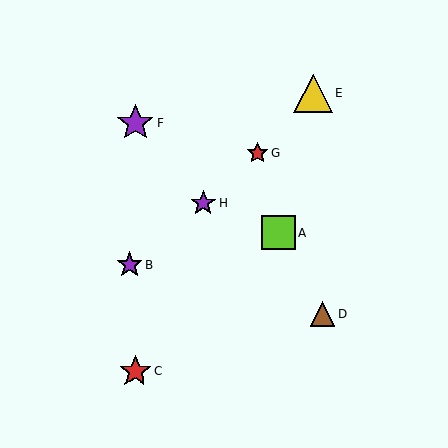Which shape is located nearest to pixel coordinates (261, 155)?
The red star (labeled G) at (258, 153) is nearest to that location.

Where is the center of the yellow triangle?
The center of the yellow triangle is at (313, 94).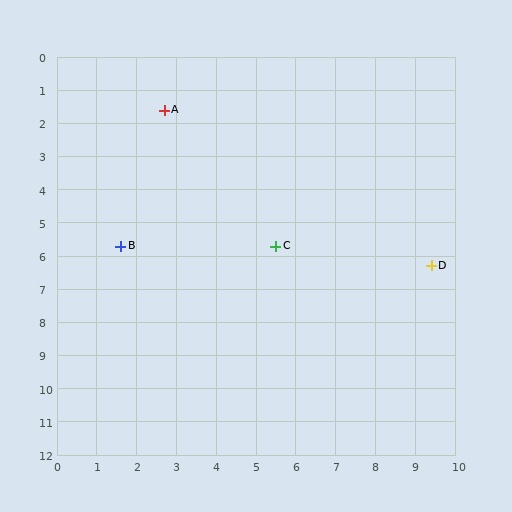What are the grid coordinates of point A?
Point A is at approximately (2.7, 1.6).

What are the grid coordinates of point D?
Point D is at approximately (9.4, 6.3).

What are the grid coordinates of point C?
Point C is at approximately (5.5, 5.7).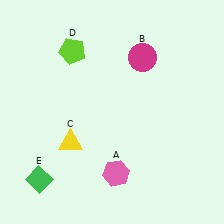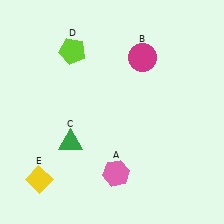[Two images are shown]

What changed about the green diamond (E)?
In Image 1, E is green. In Image 2, it changed to yellow.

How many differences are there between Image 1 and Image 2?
There are 2 differences between the two images.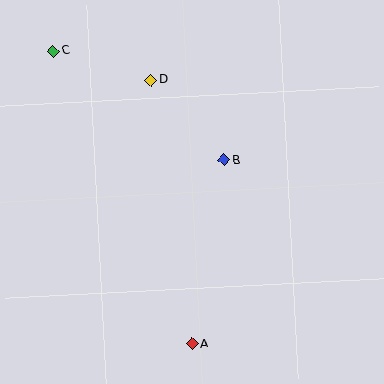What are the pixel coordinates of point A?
Point A is at (192, 344).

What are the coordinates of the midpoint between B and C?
The midpoint between B and C is at (139, 106).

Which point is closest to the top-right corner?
Point B is closest to the top-right corner.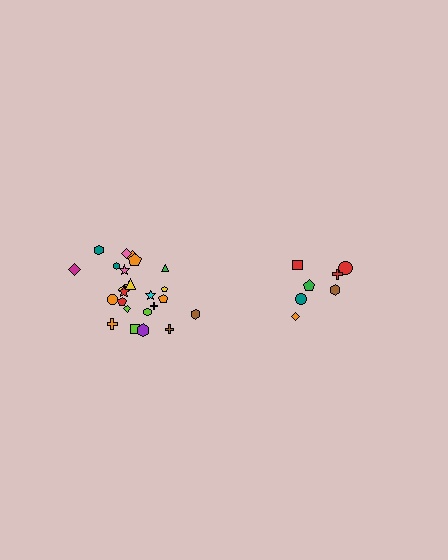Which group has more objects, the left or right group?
The left group.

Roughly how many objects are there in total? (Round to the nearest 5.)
Roughly 30 objects in total.